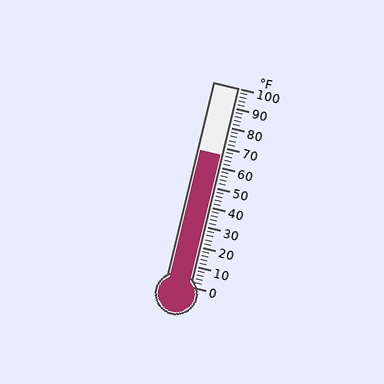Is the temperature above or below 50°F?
The temperature is above 50°F.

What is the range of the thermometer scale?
The thermometer scale ranges from 0°F to 100°F.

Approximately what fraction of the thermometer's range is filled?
The thermometer is filled to approximately 65% of its range.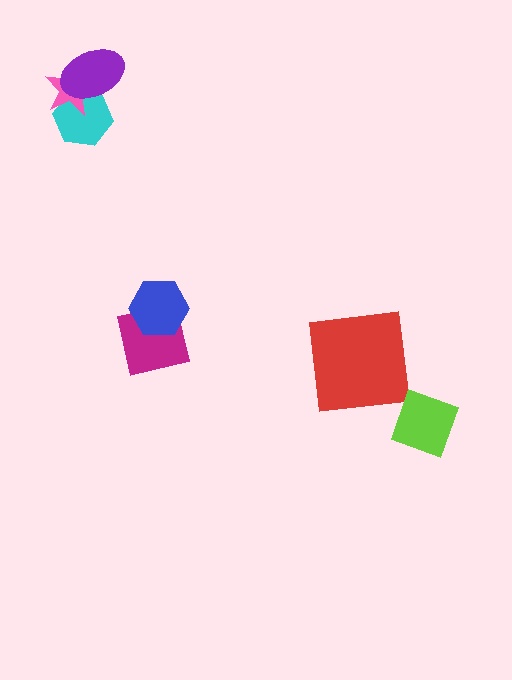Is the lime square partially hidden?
No, no other shape covers it.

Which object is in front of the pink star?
The purple ellipse is in front of the pink star.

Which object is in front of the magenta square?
The blue hexagon is in front of the magenta square.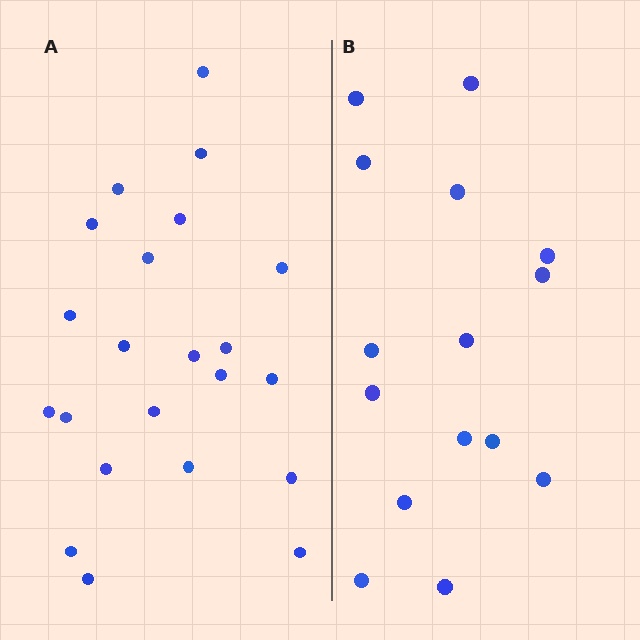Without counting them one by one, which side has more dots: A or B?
Region A (the left region) has more dots.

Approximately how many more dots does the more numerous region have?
Region A has roughly 8 or so more dots than region B.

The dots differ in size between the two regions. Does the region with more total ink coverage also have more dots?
No. Region B has more total ink coverage because its dots are larger, but region A actually contains more individual dots. Total area can be misleading — the number of items is what matters here.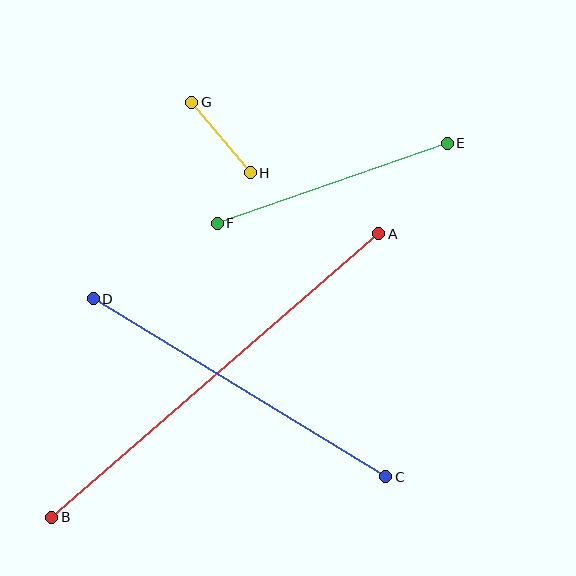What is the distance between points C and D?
The distance is approximately 342 pixels.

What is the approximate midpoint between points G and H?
The midpoint is at approximately (221, 138) pixels.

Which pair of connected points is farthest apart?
Points A and B are farthest apart.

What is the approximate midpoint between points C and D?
The midpoint is at approximately (240, 388) pixels.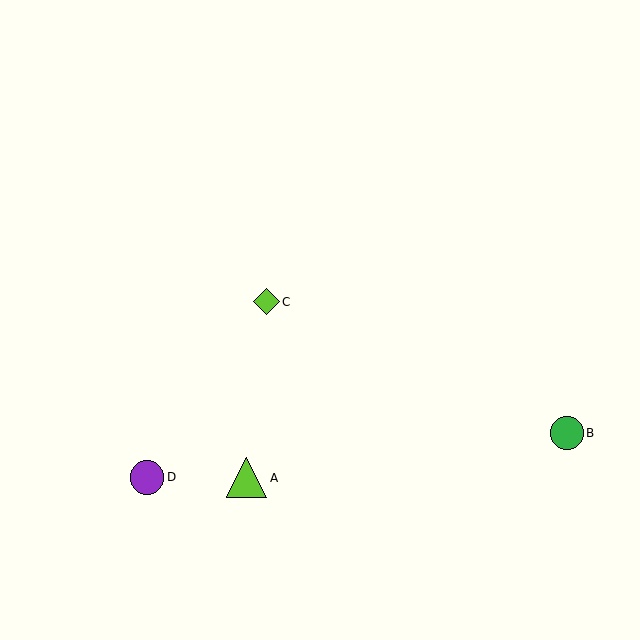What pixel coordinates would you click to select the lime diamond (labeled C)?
Click at (266, 302) to select the lime diamond C.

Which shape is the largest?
The lime triangle (labeled A) is the largest.